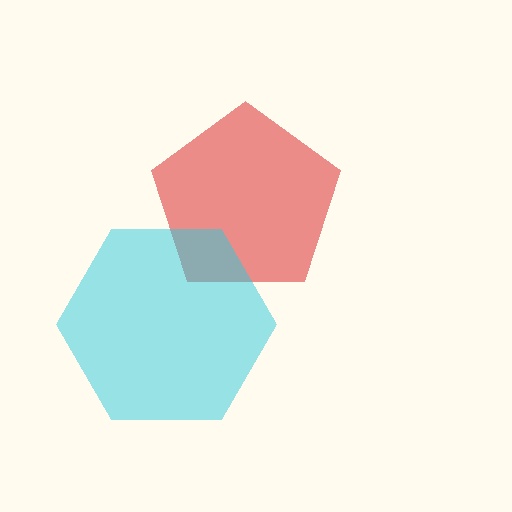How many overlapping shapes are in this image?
There are 2 overlapping shapes in the image.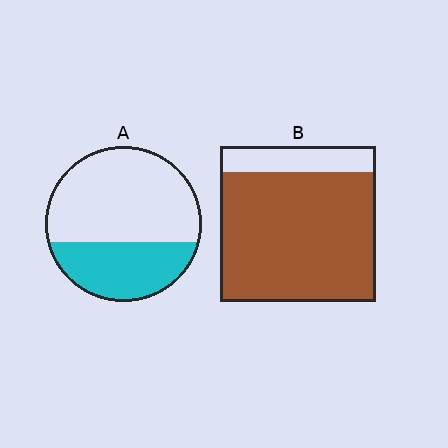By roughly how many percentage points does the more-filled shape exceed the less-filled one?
By roughly 50 percentage points (B over A).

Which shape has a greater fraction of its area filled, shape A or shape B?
Shape B.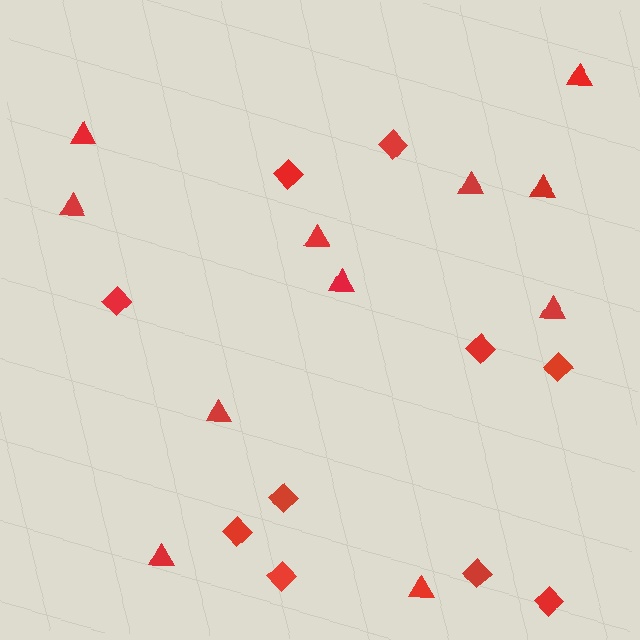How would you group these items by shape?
There are 2 groups: one group of triangles (11) and one group of diamonds (10).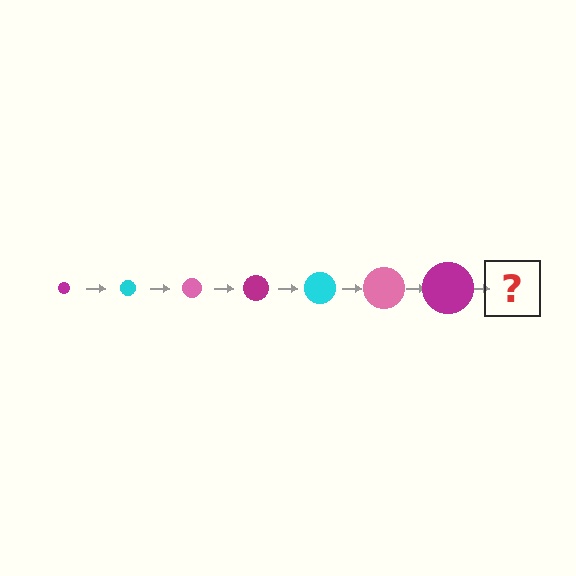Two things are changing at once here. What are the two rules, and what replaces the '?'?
The two rules are that the circle grows larger each step and the color cycles through magenta, cyan, and pink. The '?' should be a cyan circle, larger than the previous one.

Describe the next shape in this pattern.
It should be a cyan circle, larger than the previous one.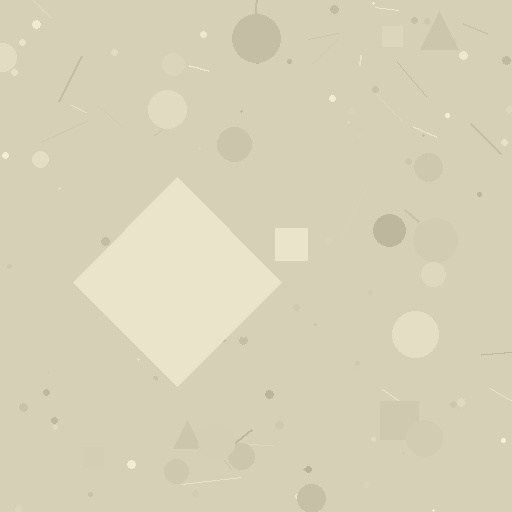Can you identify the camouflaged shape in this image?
The camouflaged shape is a diamond.